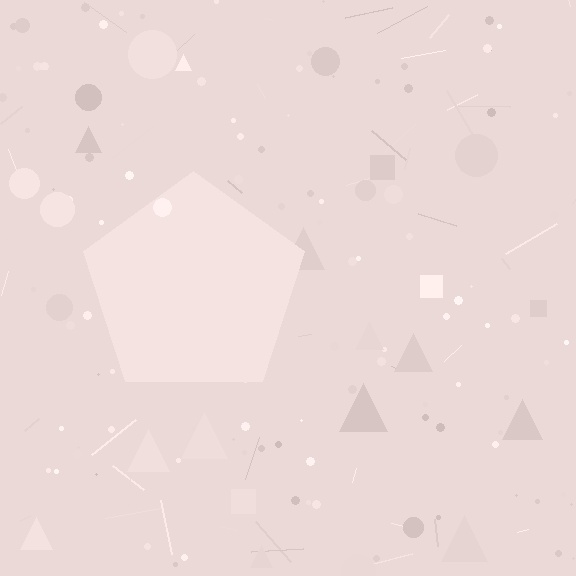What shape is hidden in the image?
A pentagon is hidden in the image.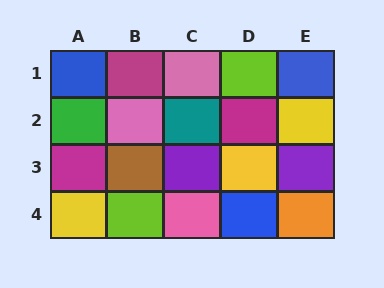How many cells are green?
1 cell is green.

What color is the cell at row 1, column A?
Blue.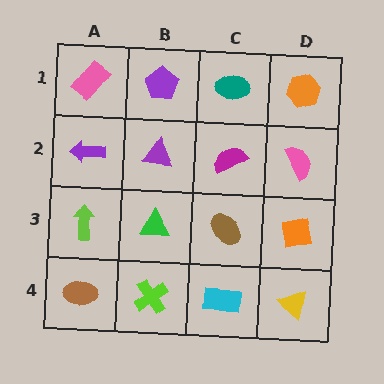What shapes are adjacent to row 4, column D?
An orange square (row 3, column D), a cyan rectangle (row 4, column C).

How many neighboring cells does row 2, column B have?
4.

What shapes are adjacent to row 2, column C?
A teal ellipse (row 1, column C), a brown ellipse (row 3, column C), a purple triangle (row 2, column B), a pink semicircle (row 2, column D).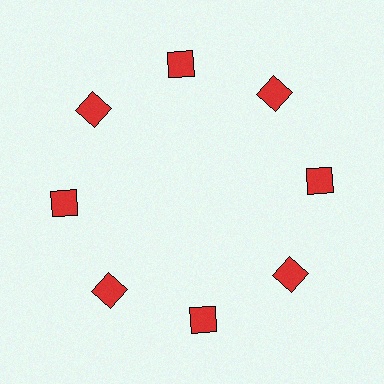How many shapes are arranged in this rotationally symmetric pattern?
There are 8 shapes, arranged in 8 groups of 1.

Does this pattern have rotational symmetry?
Yes, this pattern has 8-fold rotational symmetry. It looks the same after rotating 45 degrees around the center.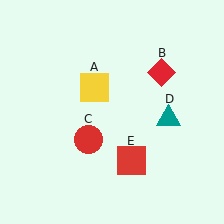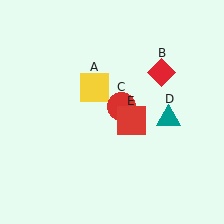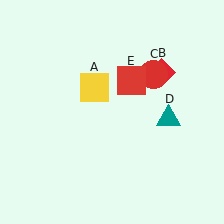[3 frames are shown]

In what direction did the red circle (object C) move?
The red circle (object C) moved up and to the right.